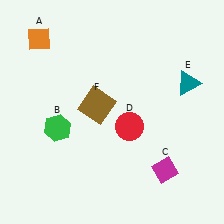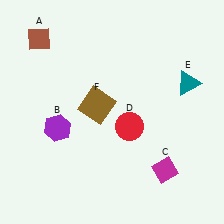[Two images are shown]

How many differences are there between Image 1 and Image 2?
There are 2 differences between the two images.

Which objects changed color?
A changed from orange to brown. B changed from green to purple.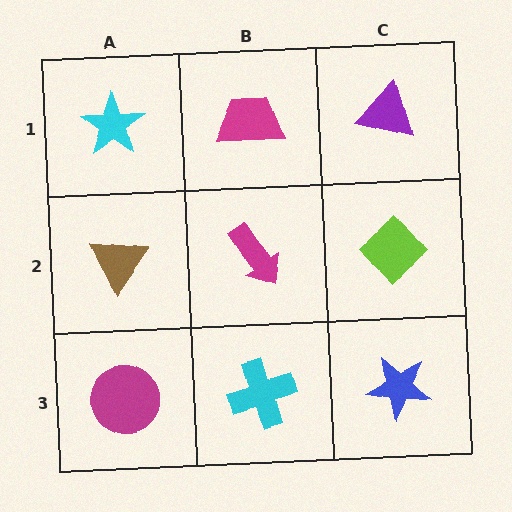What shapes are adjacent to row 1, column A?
A brown triangle (row 2, column A), a magenta trapezoid (row 1, column B).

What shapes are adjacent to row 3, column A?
A brown triangle (row 2, column A), a cyan cross (row 3, column B).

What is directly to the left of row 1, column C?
A magenta trapezoid.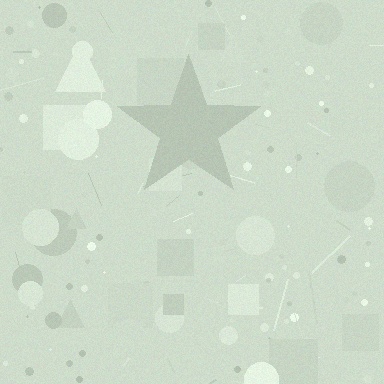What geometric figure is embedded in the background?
A star is embedded in the background.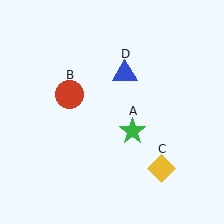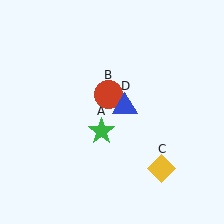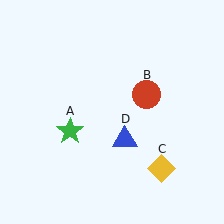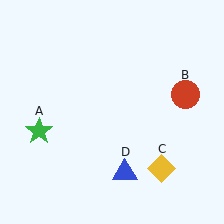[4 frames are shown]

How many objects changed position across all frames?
3 objects changed position: green star (object A), red circle (object B), blue triangle (object D).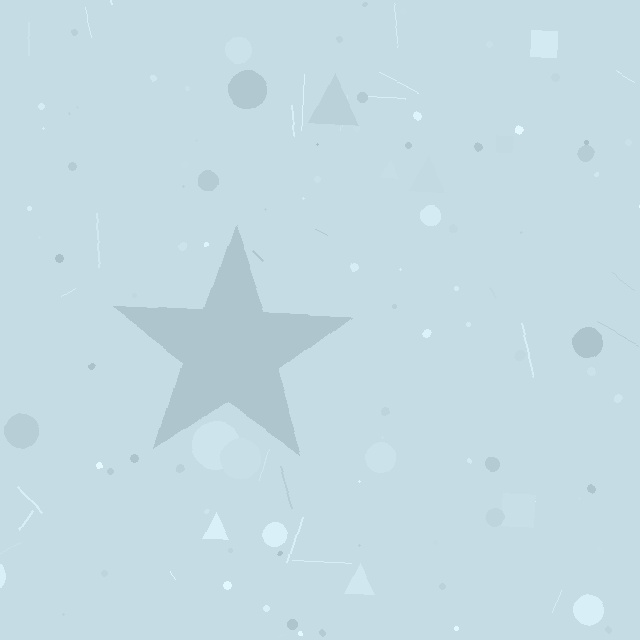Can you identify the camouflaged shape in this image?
The camouflaged shape is a star.